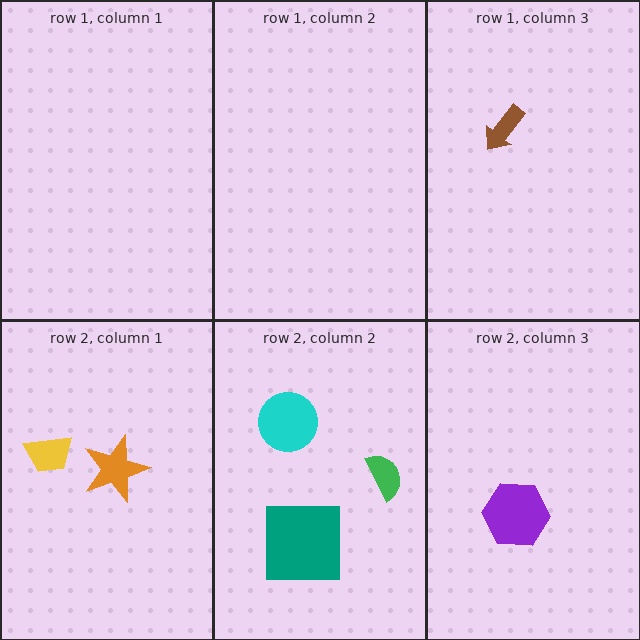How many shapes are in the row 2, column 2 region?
3.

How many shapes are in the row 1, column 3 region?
1.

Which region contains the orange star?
The row 2, column 1 region.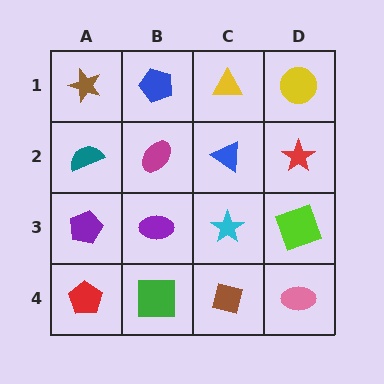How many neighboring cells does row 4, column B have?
3.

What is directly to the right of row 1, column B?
A yellow triangle.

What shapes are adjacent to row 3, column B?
A magenta ellipse (row 2, column B), a green square (row 4, column B), a purple pentagon (row 3, column A), a cyan star (row 3, column C).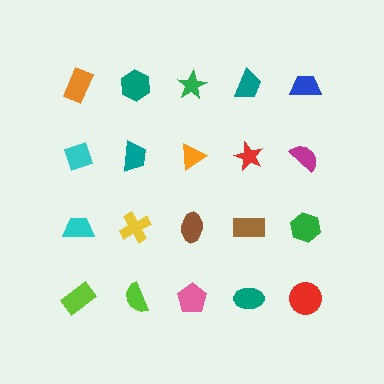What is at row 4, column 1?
A lime rectangle.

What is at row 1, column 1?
An orange rectangle.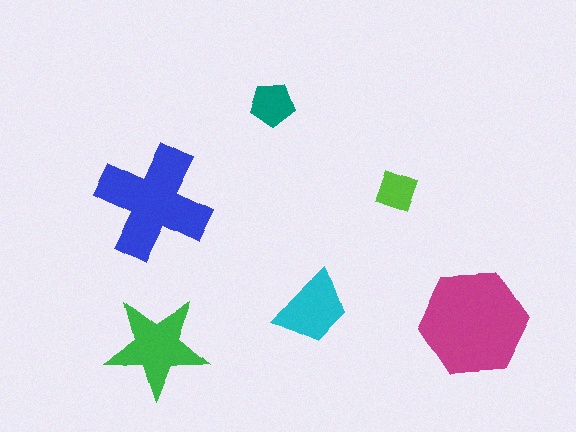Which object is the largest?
The magenta hexagon.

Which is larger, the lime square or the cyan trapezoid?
The cyan trapezoid.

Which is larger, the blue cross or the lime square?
The blue cross.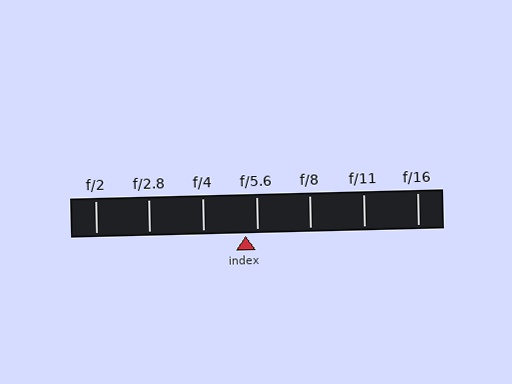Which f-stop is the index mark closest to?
The index mark is closest to f/5.6.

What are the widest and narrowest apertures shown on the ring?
The widest aperture shown is f/2 and the narrowest is f/16.